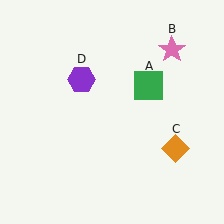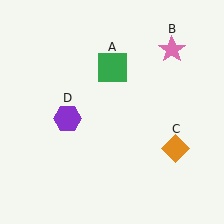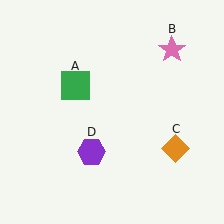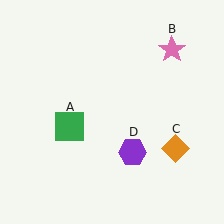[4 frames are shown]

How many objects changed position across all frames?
2 objects changed position: green square (object A), purple hexagon (object D).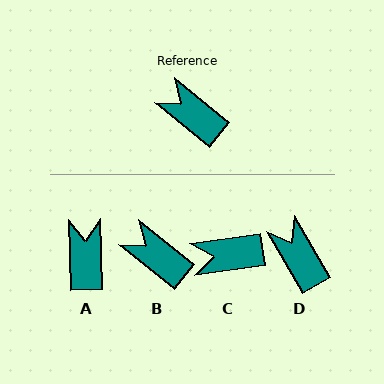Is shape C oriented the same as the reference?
No, it is off by about 47 degrees.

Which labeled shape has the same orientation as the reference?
B.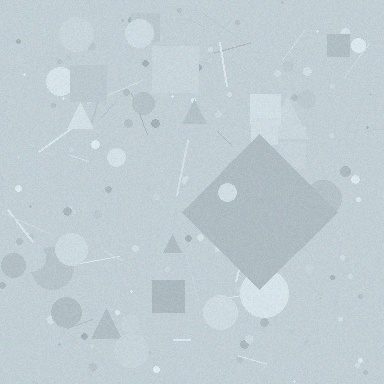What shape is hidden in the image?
A diamond is hidden in the image.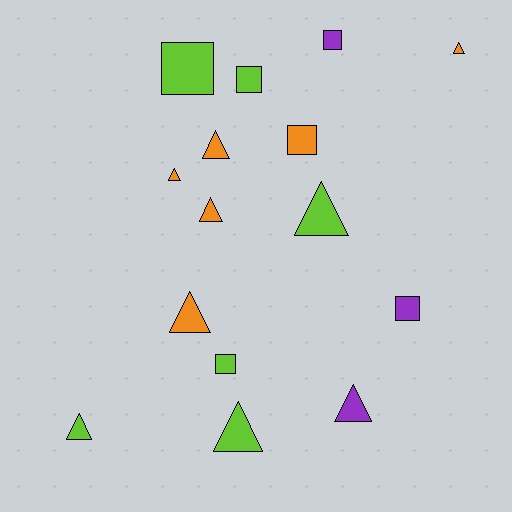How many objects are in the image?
There are 15 objects.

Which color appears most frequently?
Orange, with 6 objects.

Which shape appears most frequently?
Triangle, with 9 objects.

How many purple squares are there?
There are 2 purple squares.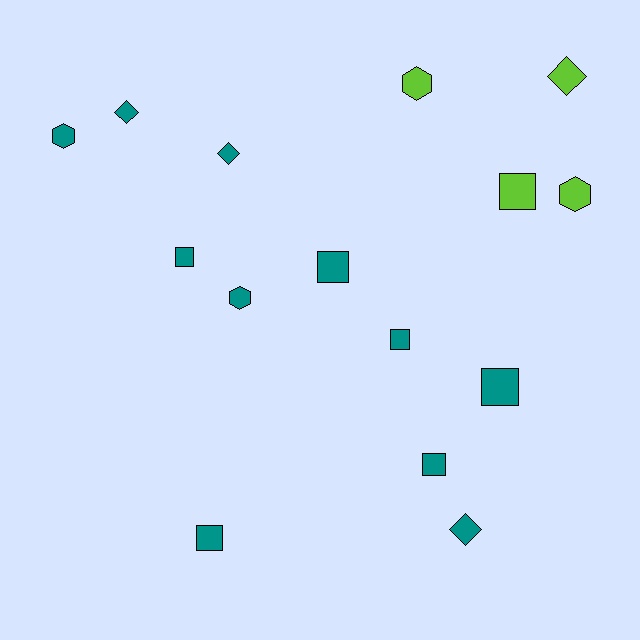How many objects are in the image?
There are 15 objects.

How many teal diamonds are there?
There are 3 teal diamonds.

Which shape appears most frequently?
Square, with 7 objects.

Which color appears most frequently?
Teal, with 11 objects.